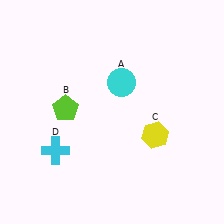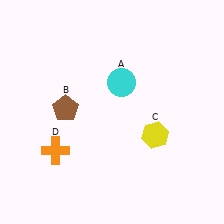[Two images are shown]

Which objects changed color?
B changed from lime to brown. D changed from cyan to orange.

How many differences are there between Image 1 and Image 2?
There are 2 differences between the two images.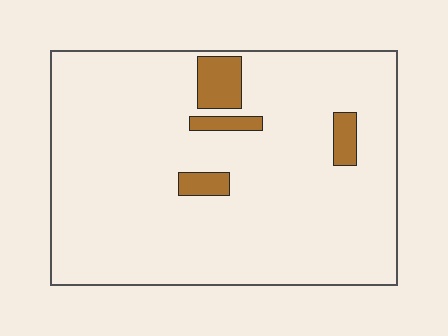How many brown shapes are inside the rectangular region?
4.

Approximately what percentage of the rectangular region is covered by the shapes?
Approximately 5%.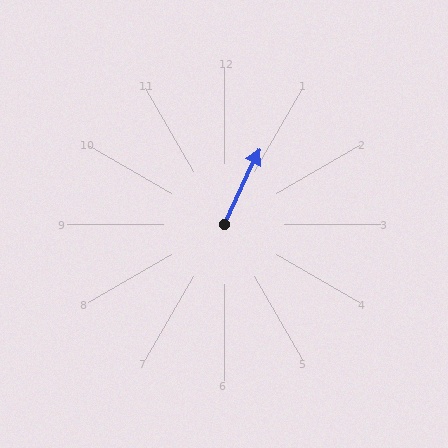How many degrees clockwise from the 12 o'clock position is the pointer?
Approximately 25 degrees.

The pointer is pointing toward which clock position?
Roughly 1 o'clock.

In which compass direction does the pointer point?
Northeast.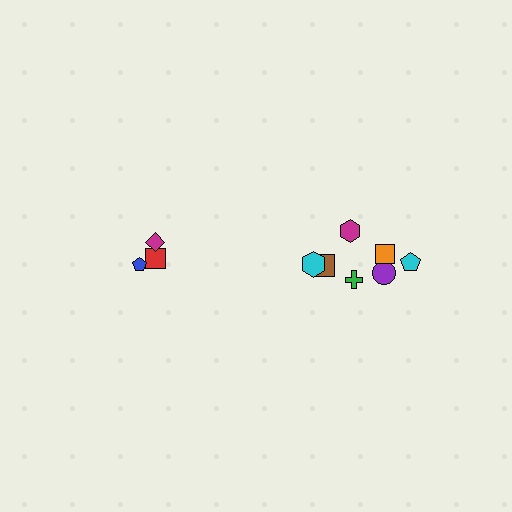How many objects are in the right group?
There are 7 objects.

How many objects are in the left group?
There are 3 objects.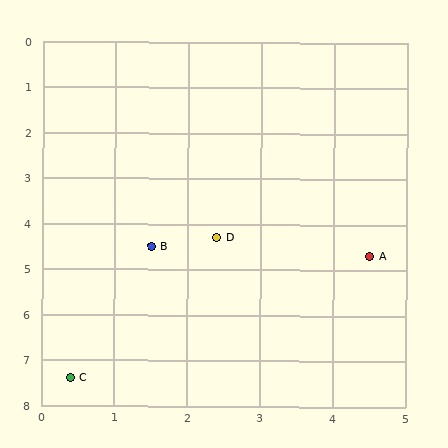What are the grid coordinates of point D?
Point D is at approximately (2.4, 4.3).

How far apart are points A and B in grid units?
Points A and B are about 3.0 grid units apart.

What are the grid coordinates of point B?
Point B is at approximately (1.5, 4.5).